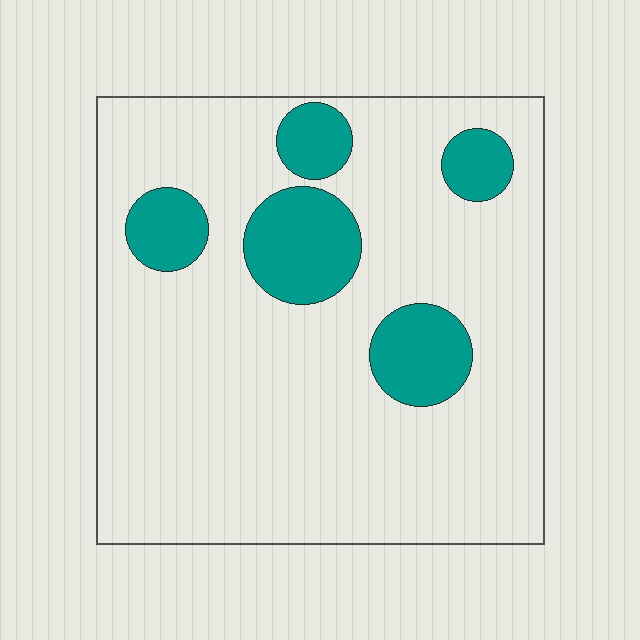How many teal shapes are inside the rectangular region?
5.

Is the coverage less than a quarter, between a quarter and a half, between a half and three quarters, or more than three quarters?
Less than a quarter.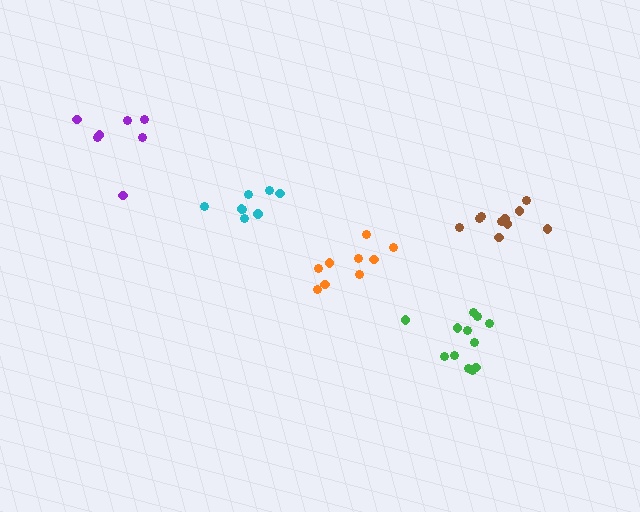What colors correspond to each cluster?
The clusters are colored: green, cyan, purple, orange, brown.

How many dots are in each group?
Group 1: 12 dots, Group 2: 8 dots, Group 3: 7 dots, Group 4: 9 dots, Group 5: 10 dots (46 total).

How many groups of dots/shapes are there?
There are 5 groups.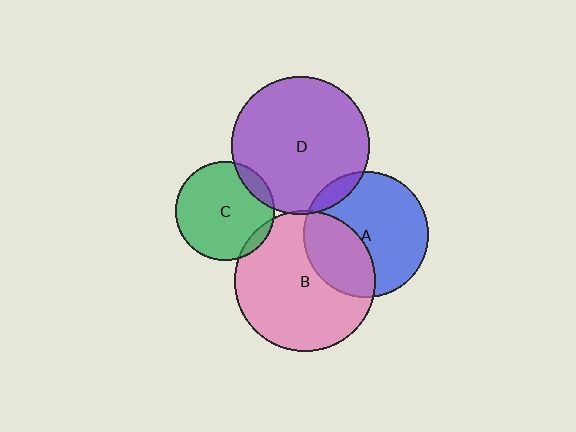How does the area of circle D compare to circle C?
Approximately 1.9 times.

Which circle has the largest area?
Circle B (pink).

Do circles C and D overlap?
Yes.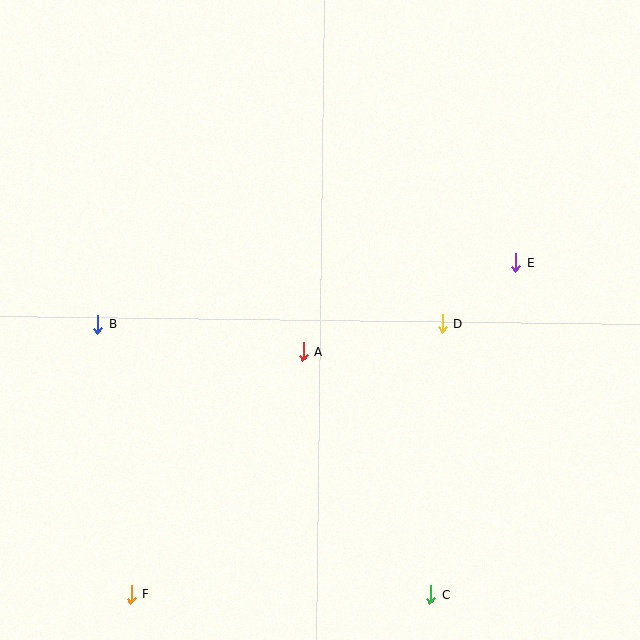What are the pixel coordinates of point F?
Point F is at (131, 594).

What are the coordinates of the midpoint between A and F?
The midpoint between A and F is at (217, 473).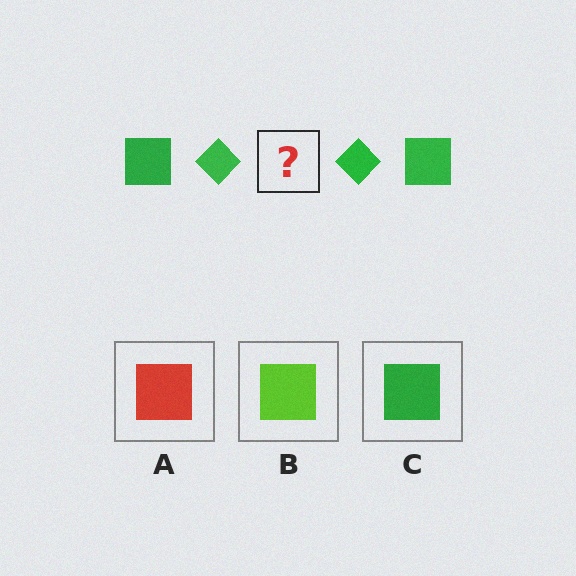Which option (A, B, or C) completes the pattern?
C.